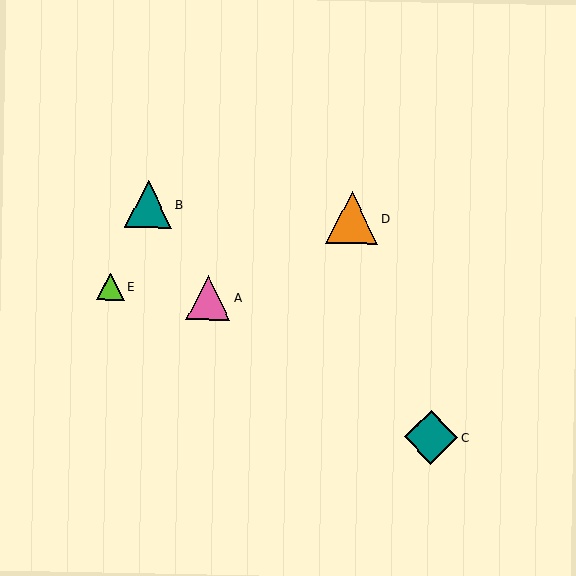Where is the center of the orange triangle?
The center of the orange triangle is at (352, 218).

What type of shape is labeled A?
Shape A is a pink triangle.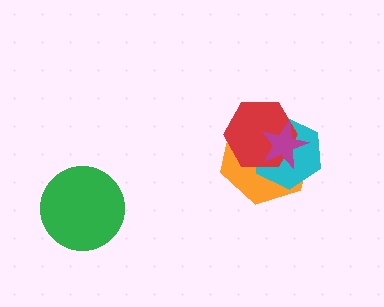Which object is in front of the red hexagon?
The magenta star is in front of the red hexagon.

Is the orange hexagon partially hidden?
Yes, it is partially covered by another shape.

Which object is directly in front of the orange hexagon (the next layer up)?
The cyan hexagon is directly in front of the orange hexagon.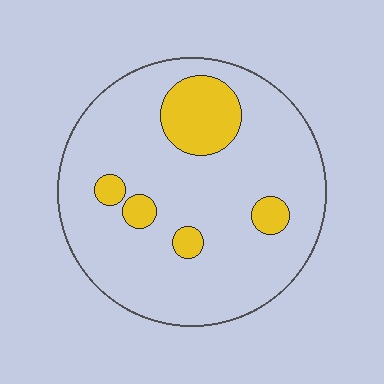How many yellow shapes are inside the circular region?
5.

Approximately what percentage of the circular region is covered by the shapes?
Approximately 15%.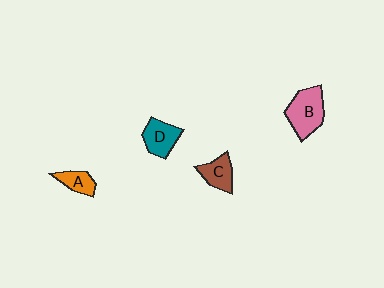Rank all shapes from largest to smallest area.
From largest to smallest: B (pink), D (teal), C (brown), A (orange).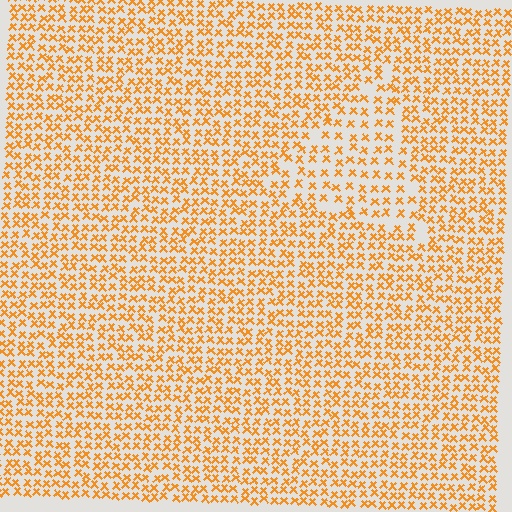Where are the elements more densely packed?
The elements are more densely packed outside the triangle boundary.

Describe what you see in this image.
The image contains small orange elements arranged at two different densities. A triangle-shaped region is visible where the elements are less densely packed than the surrounding area.